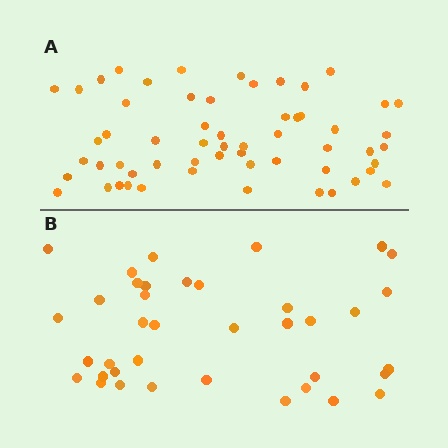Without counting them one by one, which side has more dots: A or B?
Region A (the top region) has more dots.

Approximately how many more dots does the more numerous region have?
Region A has approximately 20 more dots than region B.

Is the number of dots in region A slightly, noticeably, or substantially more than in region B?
Region A has substantially more. The ratio is roughly 1.5 to 1.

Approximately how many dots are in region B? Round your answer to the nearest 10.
About 40 dots. (The exact count is 38, which rounds to 40.)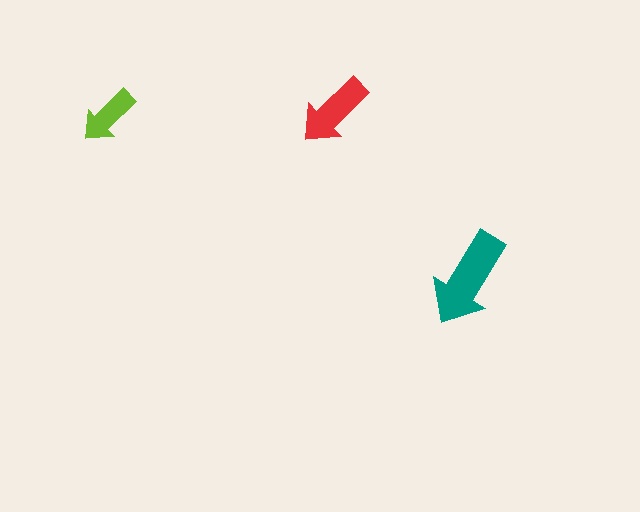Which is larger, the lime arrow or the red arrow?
The red one.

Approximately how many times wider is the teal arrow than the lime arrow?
About 1.5 times wider.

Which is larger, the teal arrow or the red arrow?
The teal one.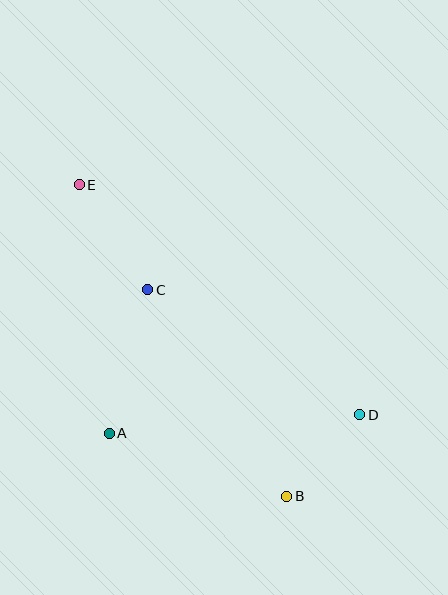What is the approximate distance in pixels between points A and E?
The distance between A and E is approximately 251 pixels.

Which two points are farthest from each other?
Points B and E are farthest from each other.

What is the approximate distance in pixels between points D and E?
The distance between D and E is approximately 363 pixels.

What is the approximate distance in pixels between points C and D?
The distance between C and D is approximately 246 pixels.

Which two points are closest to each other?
Points B and D are closest to each other.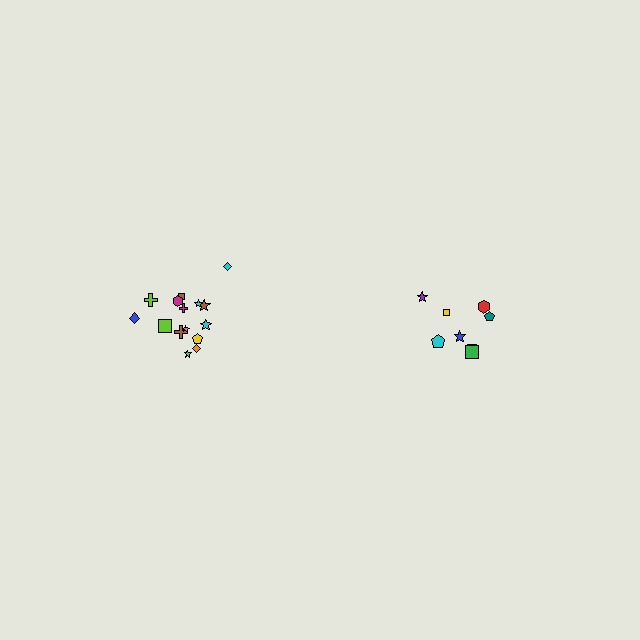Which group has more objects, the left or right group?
The left group.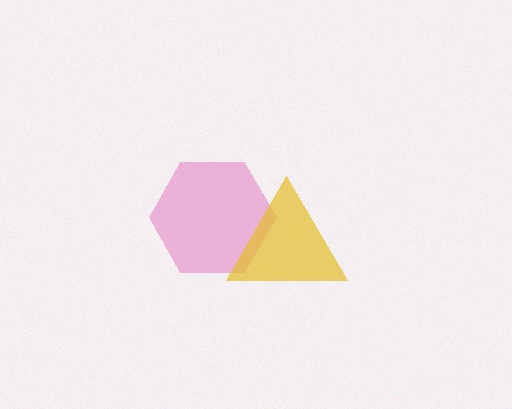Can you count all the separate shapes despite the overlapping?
Yes, there are 2 separate shapes.